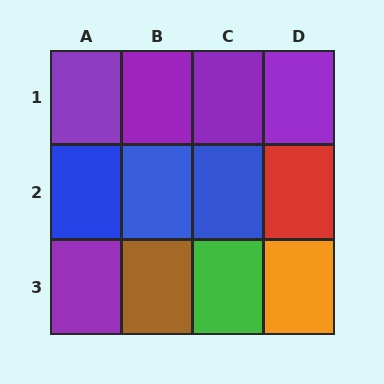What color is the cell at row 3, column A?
Purple.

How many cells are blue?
3 cells are blue.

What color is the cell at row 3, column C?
Green.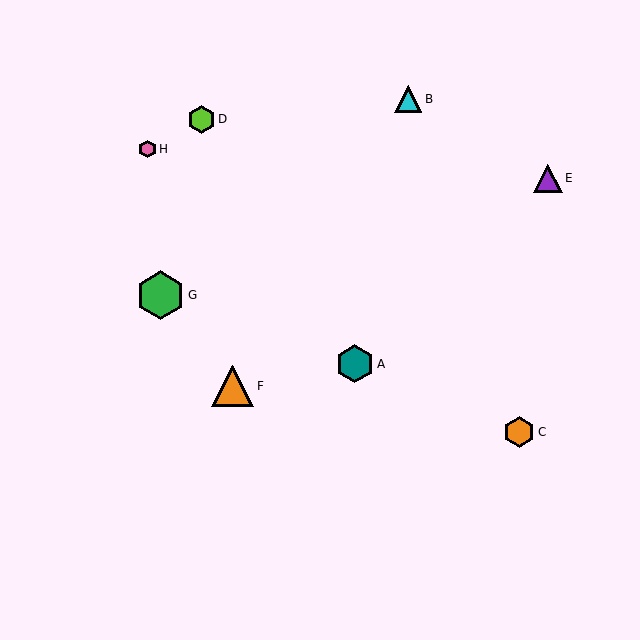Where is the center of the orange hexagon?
The center of the orange hexagon is at (519, 432).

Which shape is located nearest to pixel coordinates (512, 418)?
The orange hexagon (labeled C) at (519, 432) is nearest to that location.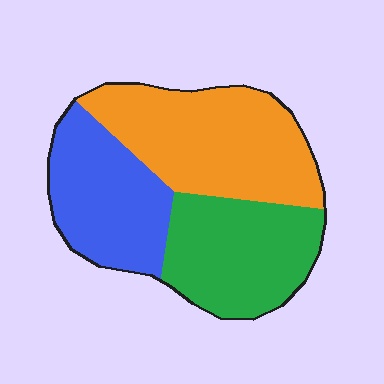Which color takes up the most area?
Orange, at roughly 40%.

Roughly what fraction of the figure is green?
Green covers about 30% of the figure.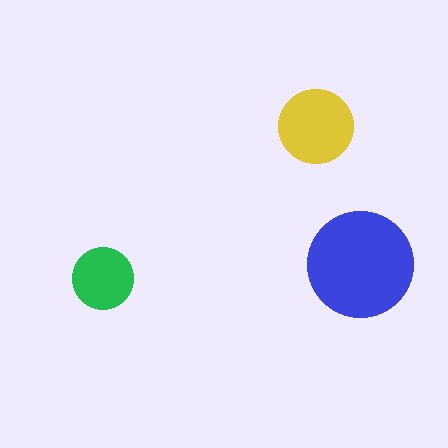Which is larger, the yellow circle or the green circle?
The yellow one.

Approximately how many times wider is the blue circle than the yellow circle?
About 1.5 times wider.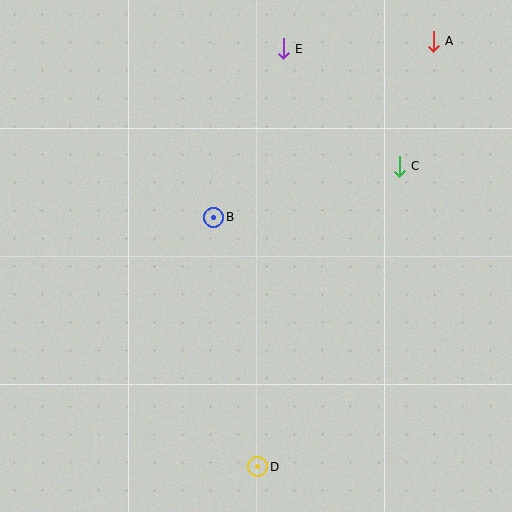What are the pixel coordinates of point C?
Point C is at (399, 166).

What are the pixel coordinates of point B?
Point B is at (214, 217).